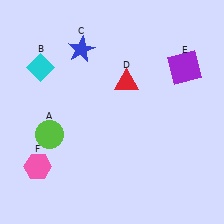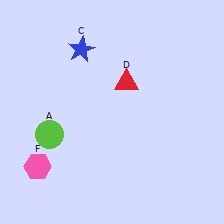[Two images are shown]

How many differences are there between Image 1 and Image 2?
There are 2 differences between the two images.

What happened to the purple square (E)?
The purple square (E) was removed in Image 2. It was in the top-right area of Image 1.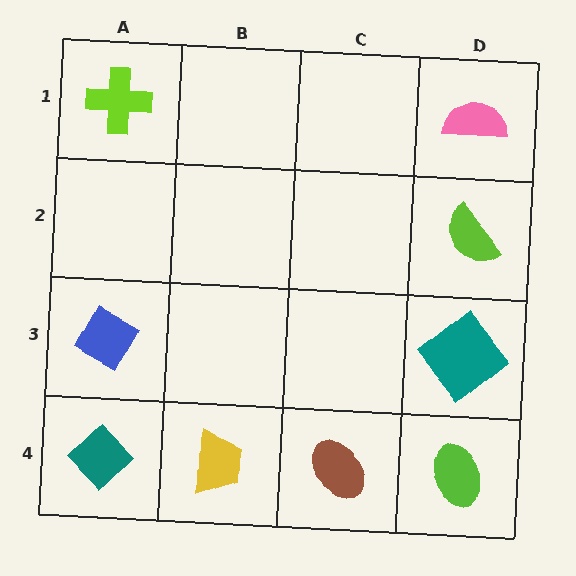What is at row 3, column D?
A teal diamond.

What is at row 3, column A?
A blue diamond.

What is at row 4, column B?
A yellow trapezoid.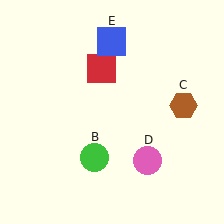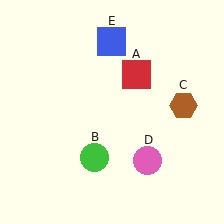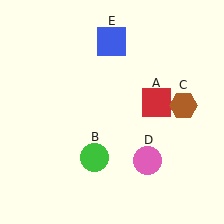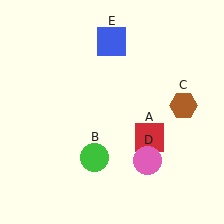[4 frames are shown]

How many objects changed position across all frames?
1 object changed position: red square (object A).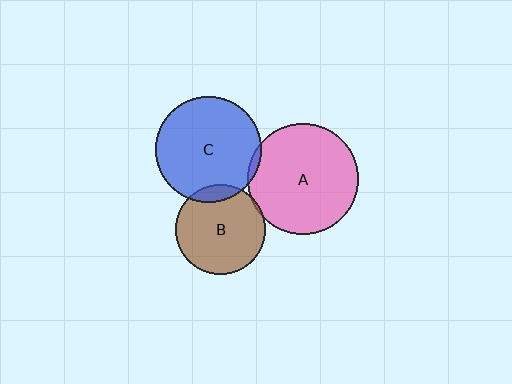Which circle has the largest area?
Circle A (pink).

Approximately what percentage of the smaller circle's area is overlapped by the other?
Approximately 5%.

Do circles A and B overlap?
Yes.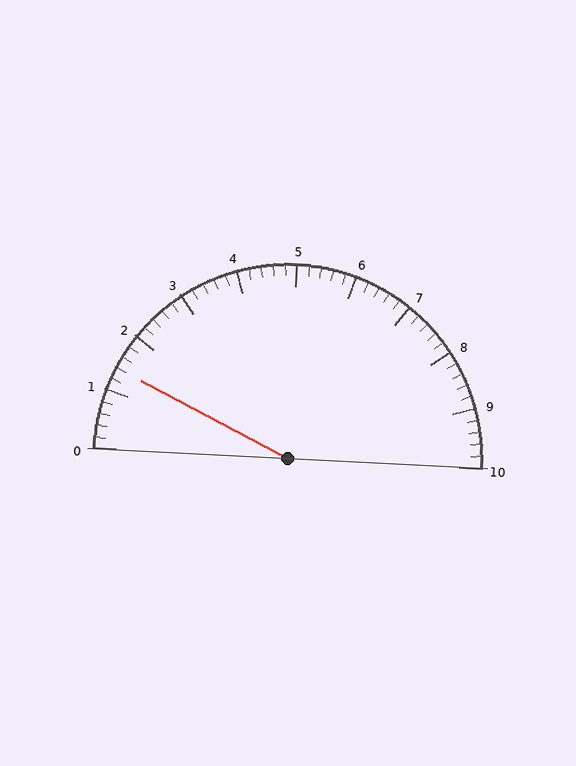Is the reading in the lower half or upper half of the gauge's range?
The reading is in the lower half of the range (0 to 10).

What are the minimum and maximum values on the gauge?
The gauge ranges from 0 to 10.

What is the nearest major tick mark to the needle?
The nearest major tick mark is 1.